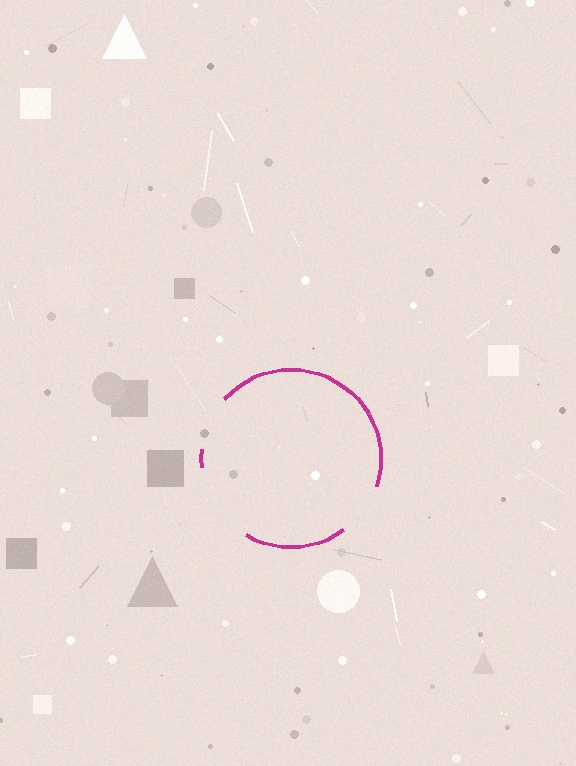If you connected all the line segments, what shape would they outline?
They would outline a circle.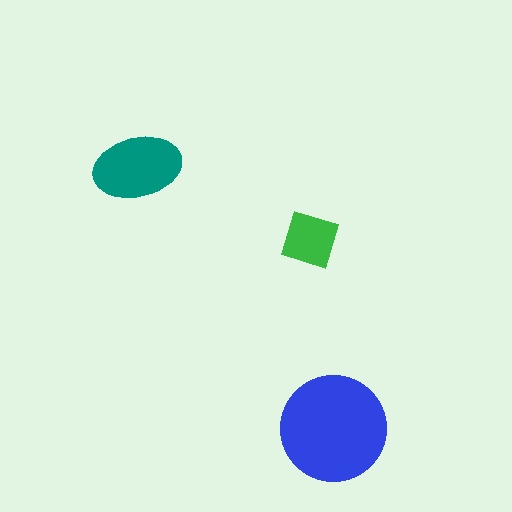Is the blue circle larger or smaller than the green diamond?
Larger.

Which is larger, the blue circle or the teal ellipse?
The blue circle.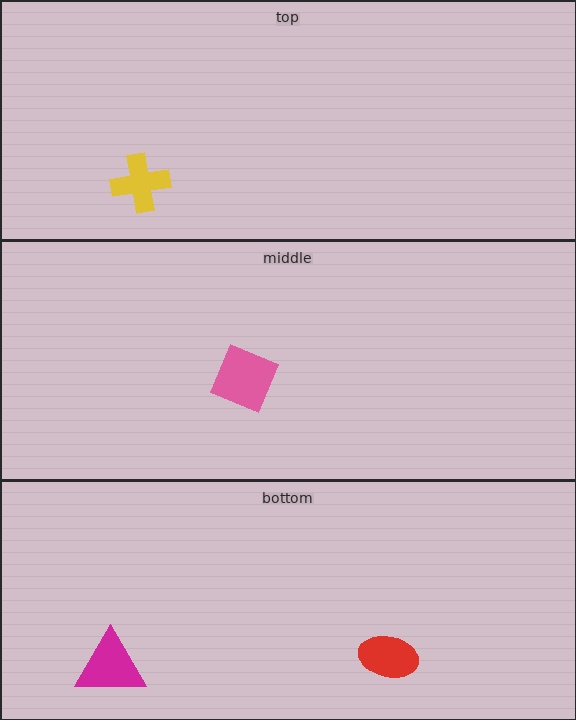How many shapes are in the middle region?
1.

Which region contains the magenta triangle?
The bottom region.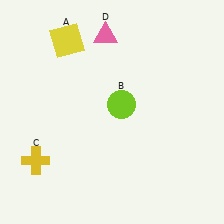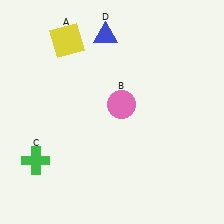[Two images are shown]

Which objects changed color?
B changed from lime to pink. C changed from yellow to green. D changed from pink to blue.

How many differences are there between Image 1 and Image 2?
There are 3 differences between the two images.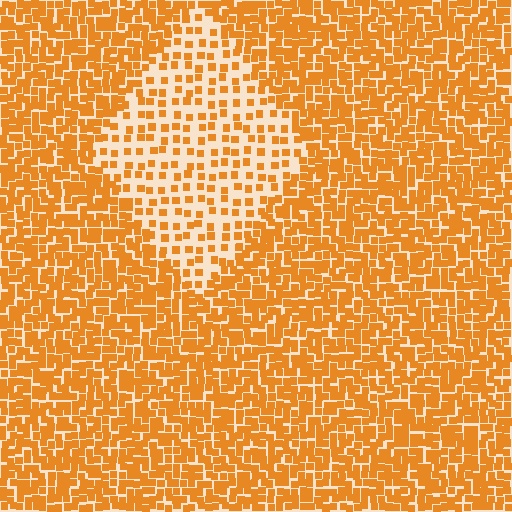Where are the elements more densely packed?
The elements are more densely packed outside the diamond boundary.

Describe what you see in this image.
The image contains small orange elements arranged at two different densities. A diamond-shaped region is visible where the elements are less densely packed than the surrounding area.